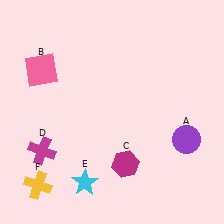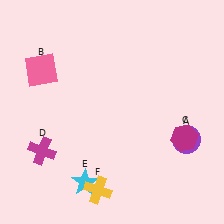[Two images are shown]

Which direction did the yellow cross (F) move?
The yellow cross (F) moved right.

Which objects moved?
The objects that moved are: the magenta hexagon (C), the yellow cross (F).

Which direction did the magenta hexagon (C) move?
The magenta hexagon (C) moved right.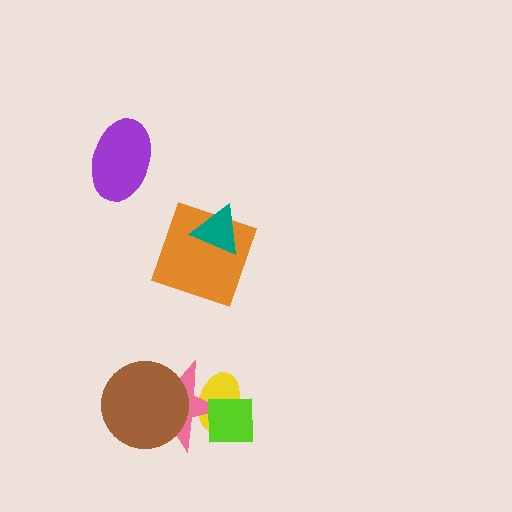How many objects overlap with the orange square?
1 object overlaps with the orange square.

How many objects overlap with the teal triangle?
1 object overlaps with the teal triangle.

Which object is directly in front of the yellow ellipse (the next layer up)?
The pink star is directly in front of the yellow ellipse.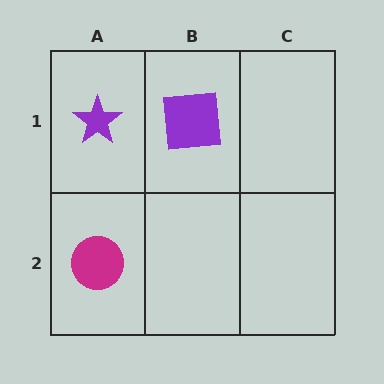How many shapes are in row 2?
1 shape.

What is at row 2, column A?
A magenta circle.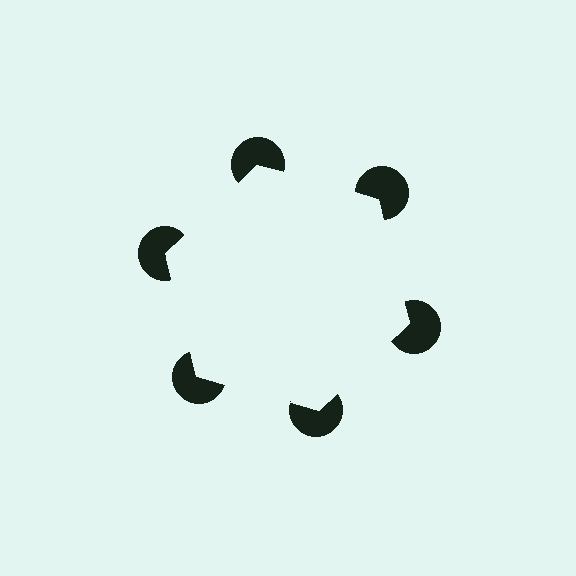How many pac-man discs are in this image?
There are 6 — one at each vertex of the illusory hexagon.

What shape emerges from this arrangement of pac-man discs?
An illusory hexagon — its edges are inferred from the aligned wedge cuts in the pac-man discs, not physically drawn.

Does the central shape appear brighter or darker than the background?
It typically appears slightly brighter than the background, even though no actual brightness change is drawn.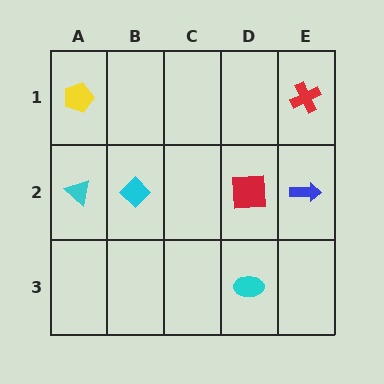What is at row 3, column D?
A cyan ellipse.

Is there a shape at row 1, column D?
No, that cell is empty.